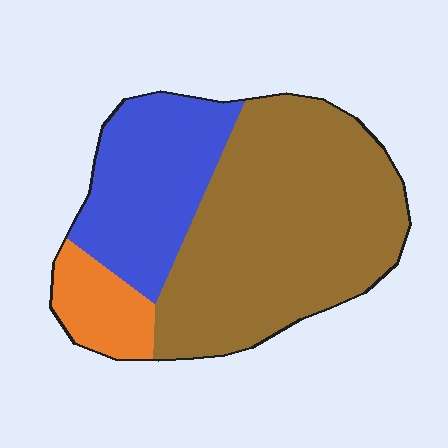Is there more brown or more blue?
Brown.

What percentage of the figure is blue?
Blue covers about 30% of the figure.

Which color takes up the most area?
Brown, at roughly 60%.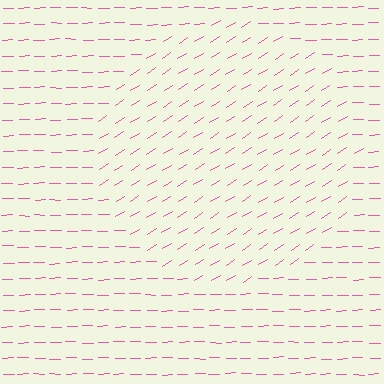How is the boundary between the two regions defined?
The boundary is defined purely by a change in line orientation (approximately 31 degrees difference). All lines are the same color and thickness.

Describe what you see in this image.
The image is filled with small pink line segments. A circle region in the image has lines oriented differently from the surrounding lines, creating a visible texture boundary.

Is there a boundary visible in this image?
Yes, there is a texture boundary formed by a change in line orientation.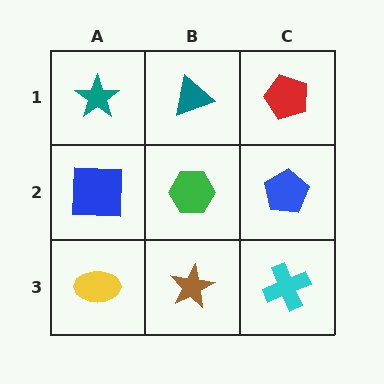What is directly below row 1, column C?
A blue pentagon.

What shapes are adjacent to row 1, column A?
A blue square (row 2, column A), a teal triangle (row 1, column B).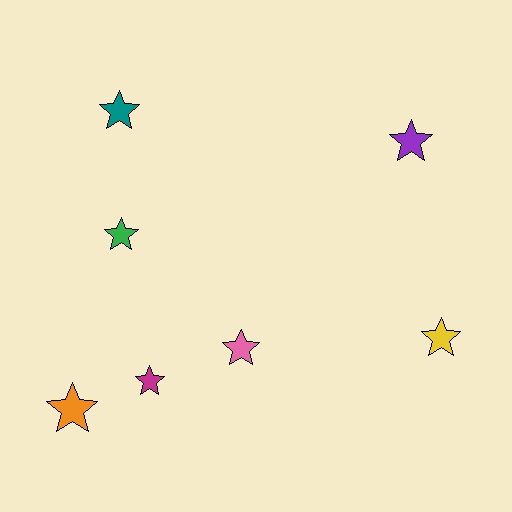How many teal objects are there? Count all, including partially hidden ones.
There is 1 teal object.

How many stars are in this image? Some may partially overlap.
There are 7 stars.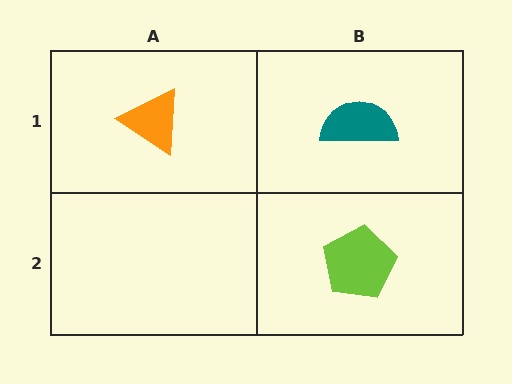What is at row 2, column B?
A lime pentagon.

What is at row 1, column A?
An orange triangle.